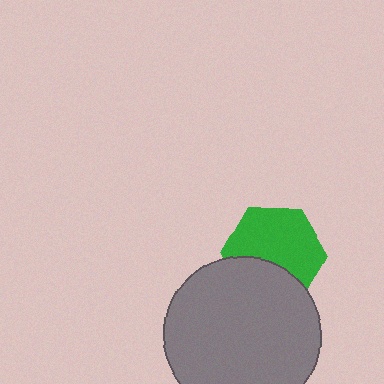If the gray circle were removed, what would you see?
You would see the complete green hexagon.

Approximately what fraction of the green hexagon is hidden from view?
Roughly 36% of the green hexagon is hidden behind the gray circle.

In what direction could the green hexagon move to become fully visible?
The green hexagon could move up. That would shift it out from behind the gray circle entirely.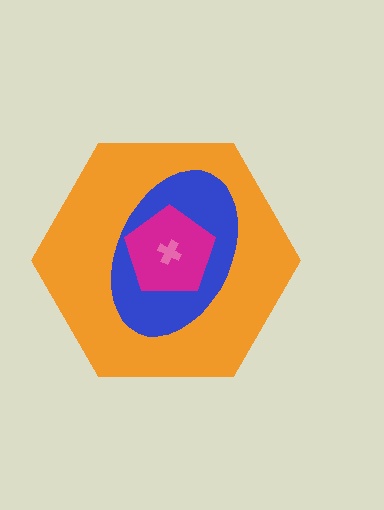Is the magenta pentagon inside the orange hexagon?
Yes.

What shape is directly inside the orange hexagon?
The blue ellipse.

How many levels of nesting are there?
4.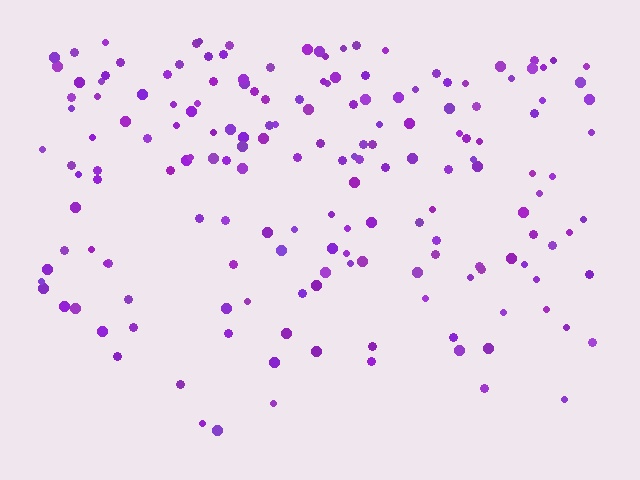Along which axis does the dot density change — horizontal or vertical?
Vertical.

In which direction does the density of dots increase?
From bottom to top, with the top side densest.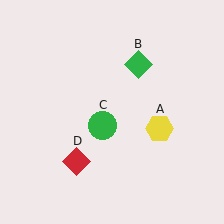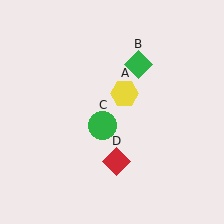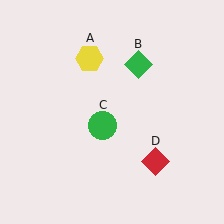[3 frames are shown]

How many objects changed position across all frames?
2 objects changed position: yellow hexagon (object A), red diamond (object D).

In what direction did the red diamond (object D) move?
The red diamond (object D) moved right.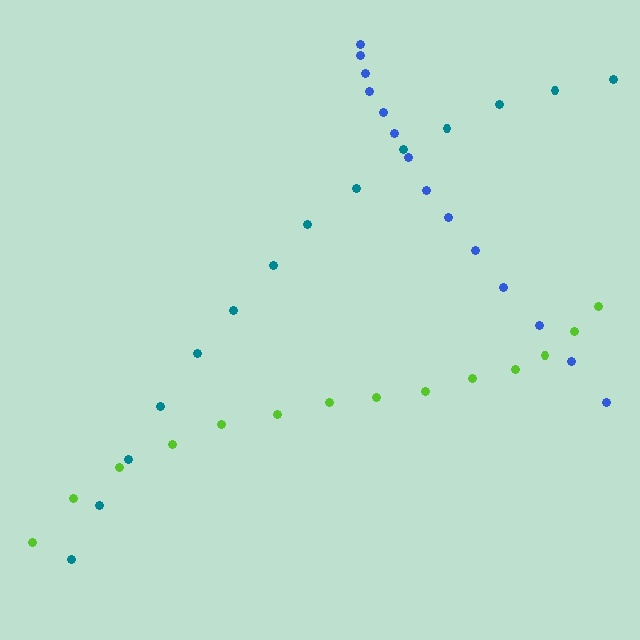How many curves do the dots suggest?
There are 3 distinct paths.